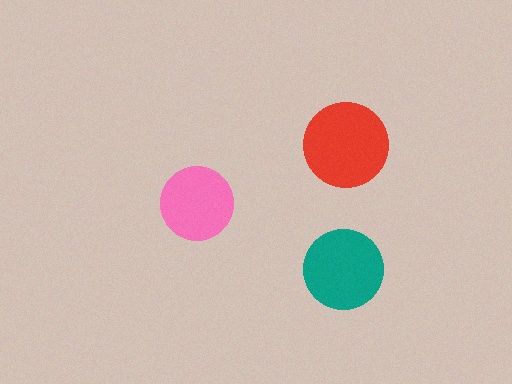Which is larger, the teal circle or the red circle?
The red one.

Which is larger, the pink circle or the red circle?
The red one.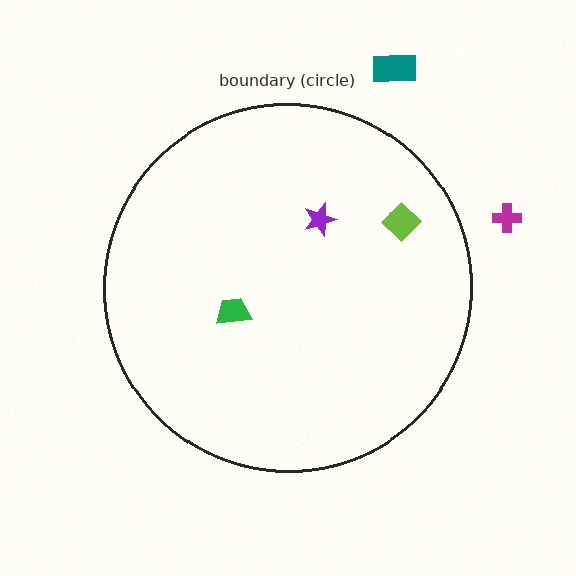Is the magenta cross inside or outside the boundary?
Outside.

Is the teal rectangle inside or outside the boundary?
Outside.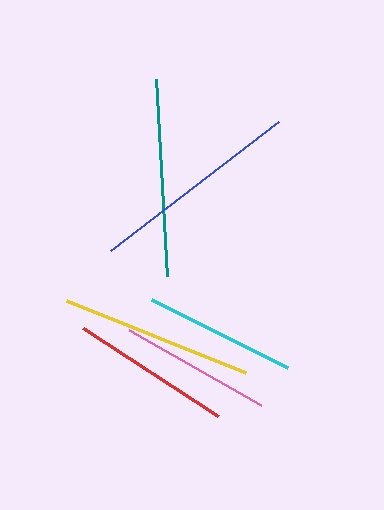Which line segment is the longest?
The blue line is the longest at approximately 212 pixels.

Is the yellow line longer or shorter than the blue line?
The blue line is longer than the yellow line.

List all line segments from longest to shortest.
From longest to shortest: blue, teal, yellow, red, cyan, pink.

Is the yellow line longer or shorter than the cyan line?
The yellow line is longer than the cyan line.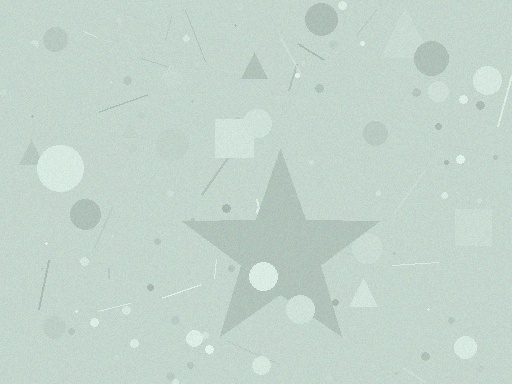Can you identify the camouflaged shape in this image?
The camouflaged shape is a star.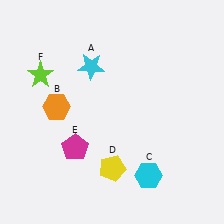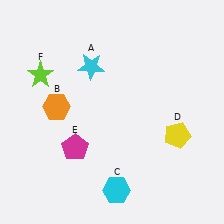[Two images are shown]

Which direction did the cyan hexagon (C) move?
The cyan hexagon (C) moved left.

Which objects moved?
The objects that moved are: the cyan hexagon (C), the yellow pentagon (D).